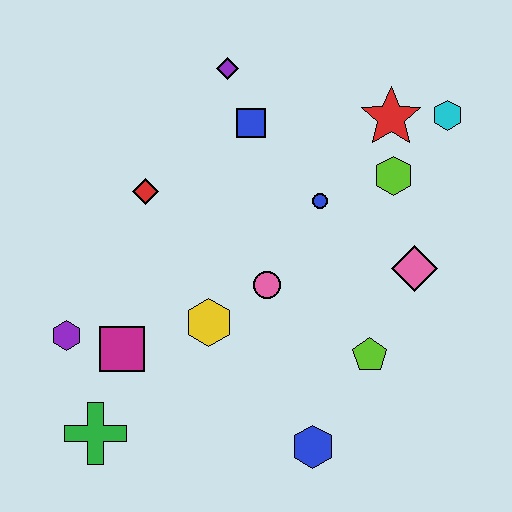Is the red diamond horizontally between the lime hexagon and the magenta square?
Yes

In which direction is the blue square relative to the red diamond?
The blue square is to the right of the red diamond.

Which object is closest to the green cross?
The magenta square is closest to the green cross.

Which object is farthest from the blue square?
The green cross is farthest from the blue square.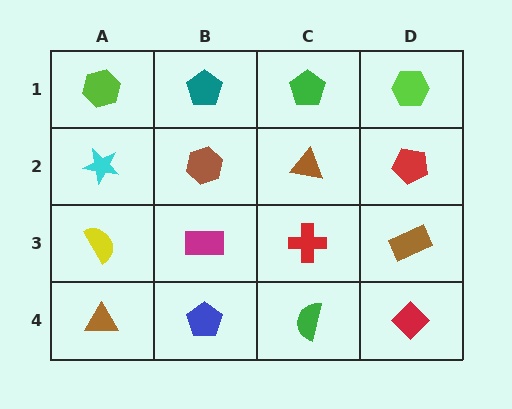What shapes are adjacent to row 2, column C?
A green pentagon (row 1, column C), a red cross (row 3, column C), a brown hexagon (row 2, column B), a red pentagon (row 2, column D).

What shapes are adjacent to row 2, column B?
A teal pentagon (row 1, column B), a magenta rectangle (row 3, column B), a cyan star (row 2, column A), a brown triangle (row 2, column C).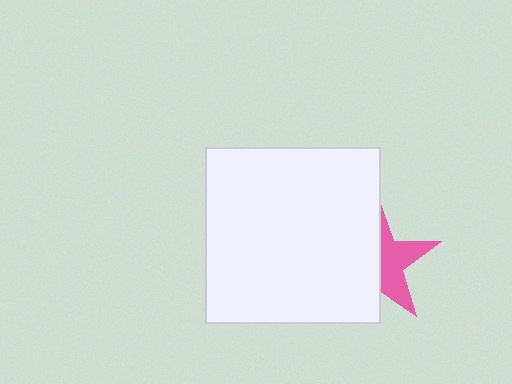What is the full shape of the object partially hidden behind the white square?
The partially hidden object is a pink star.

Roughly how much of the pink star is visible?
A small part of it is visible (roughly 43%).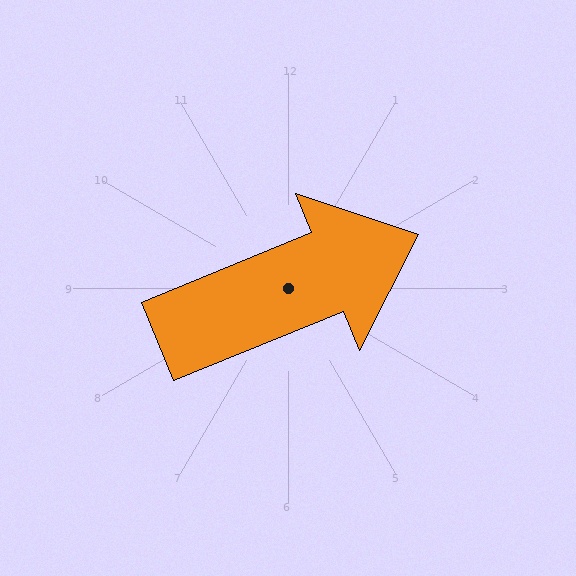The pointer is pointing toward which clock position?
Roughly 2 o'clock.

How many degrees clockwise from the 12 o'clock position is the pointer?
Approximately 68 degrees.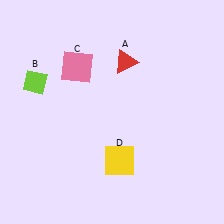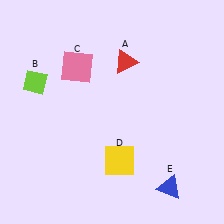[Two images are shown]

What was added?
A blue triangle (E) was added in Image 2.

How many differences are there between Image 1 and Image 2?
There is 1 difference between the two images.